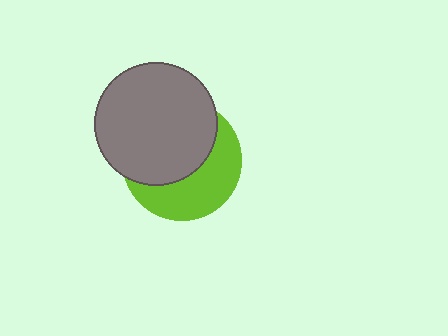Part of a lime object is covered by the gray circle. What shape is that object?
It is a circle.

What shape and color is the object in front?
The object in front is a gray circle.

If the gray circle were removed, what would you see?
You would see the complete lime circle.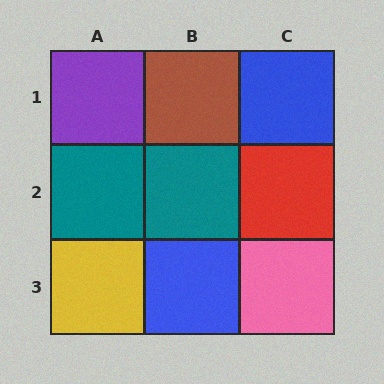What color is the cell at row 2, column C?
Red.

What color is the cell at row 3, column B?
Blue.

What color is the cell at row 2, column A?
Teal.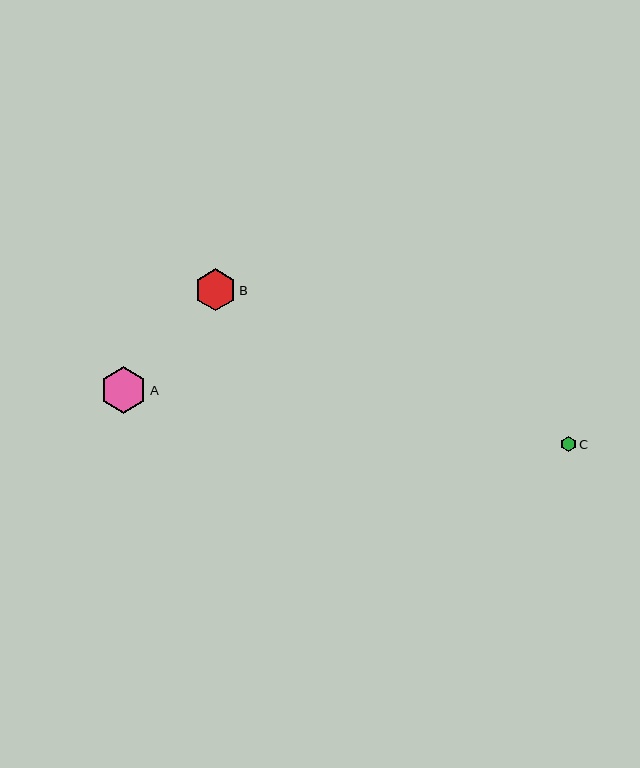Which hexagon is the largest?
Hexagon A is the largest with a size of approximately 47 pixels.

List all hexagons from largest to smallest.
From largest to smallest: A, B, C.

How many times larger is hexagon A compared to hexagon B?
Hexagon A is approximately 1.1 times the size of hexagon B.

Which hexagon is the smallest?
Hexagon C is the smallest with a size of approximately 16 pixels.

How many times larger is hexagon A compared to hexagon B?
Hexagon A is approximately 1.1 times the size of hexagon B.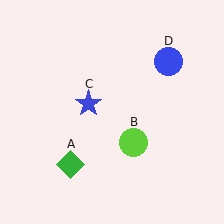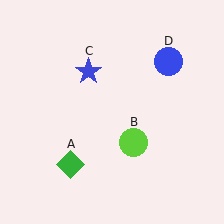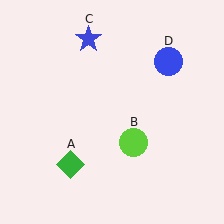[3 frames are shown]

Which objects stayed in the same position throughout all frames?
Green diamond (object A) and lime circle (object B) and blue circle (object D) remained stationary.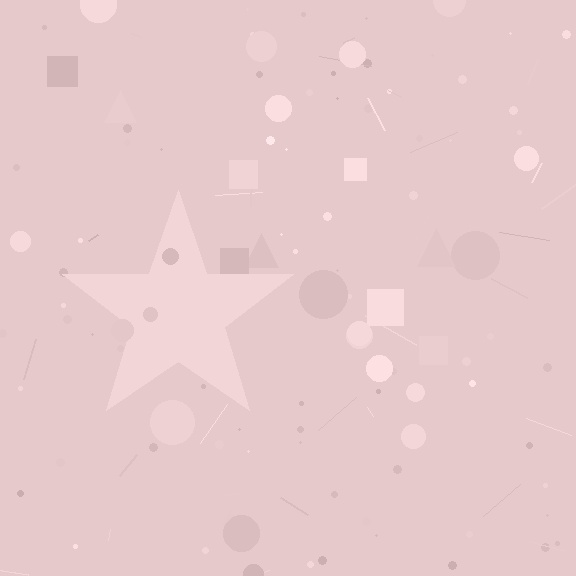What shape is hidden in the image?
A star is hidden in the image.